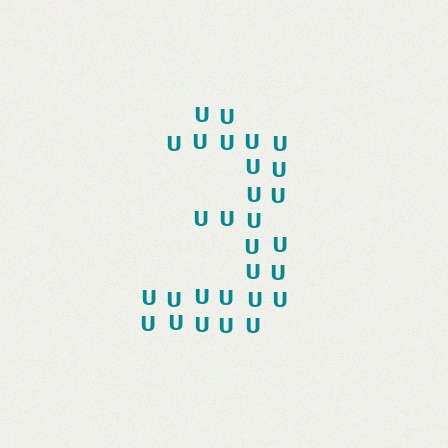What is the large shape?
The large shape is the digit 3.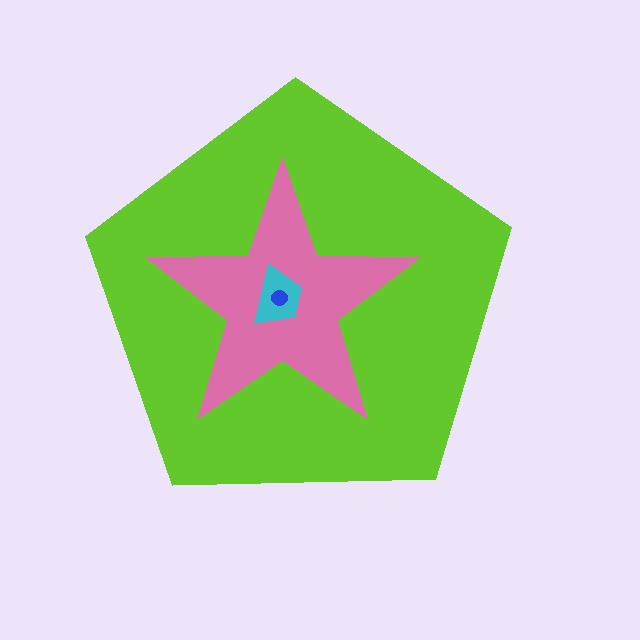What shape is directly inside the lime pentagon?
The pink star.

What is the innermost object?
The blue circle.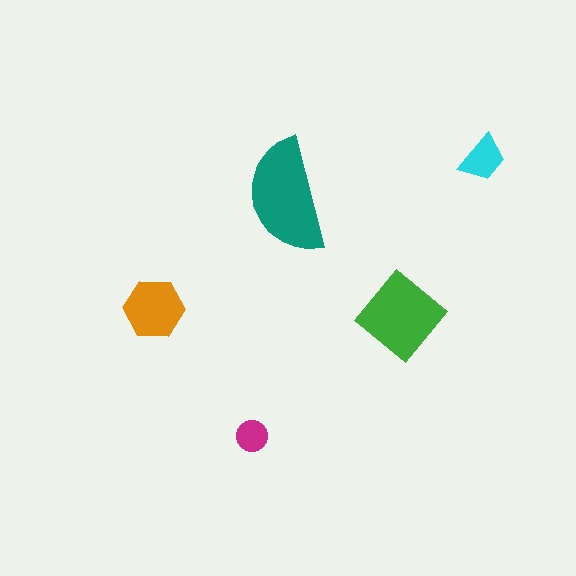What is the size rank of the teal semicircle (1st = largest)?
1st.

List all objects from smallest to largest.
The magenta circle, the cyan trapezoid, the orange hexagon, the green diamond, the teal semicircle.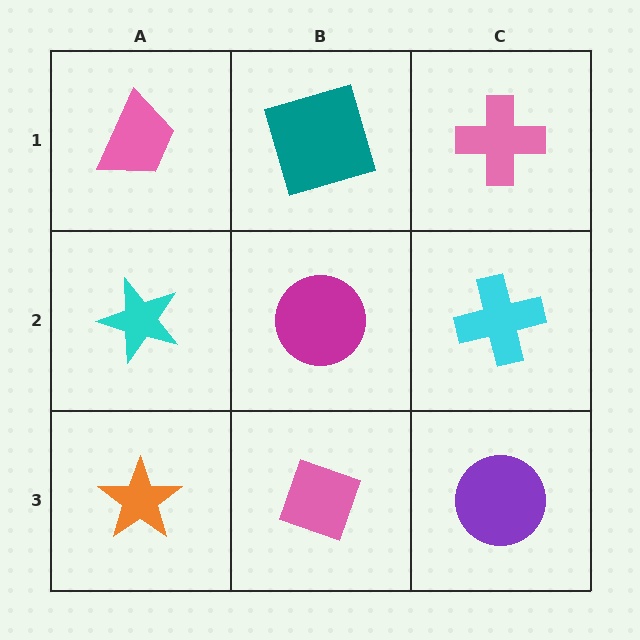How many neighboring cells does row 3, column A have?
2.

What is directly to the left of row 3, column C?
A pink diamond.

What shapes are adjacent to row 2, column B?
A teal square (row 1, column B), a pink diamond (row 3, column B), a cyan star (row 2, column A), a cyan cross (row 2, column C).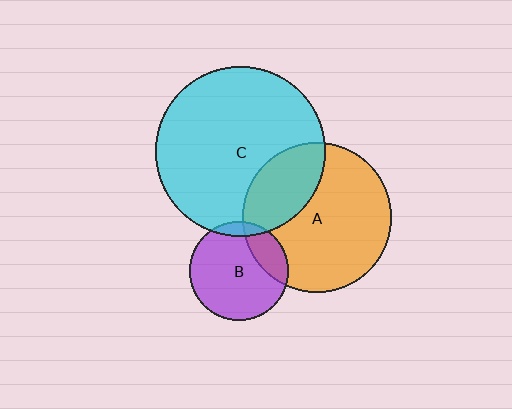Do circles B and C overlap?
Yes.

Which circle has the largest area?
Circle C (cyan).